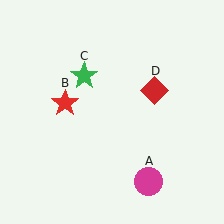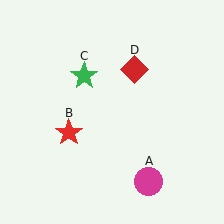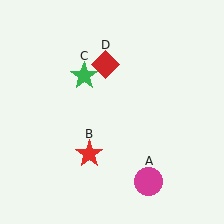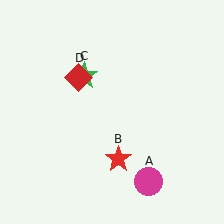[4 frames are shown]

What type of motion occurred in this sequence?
The red star (object B), red diamond (object D) rotated counterclockwise around the center of the scene.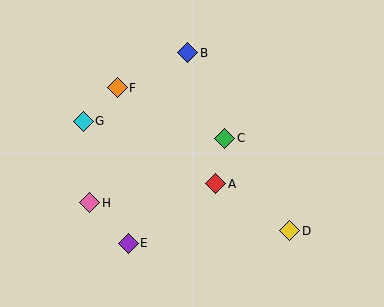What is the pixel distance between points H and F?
The distance between H and F is 118 pixels.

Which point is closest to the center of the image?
Point C at (225, 138) is closest to the center.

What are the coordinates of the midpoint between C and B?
The midpoint between C and B is at (206, 95).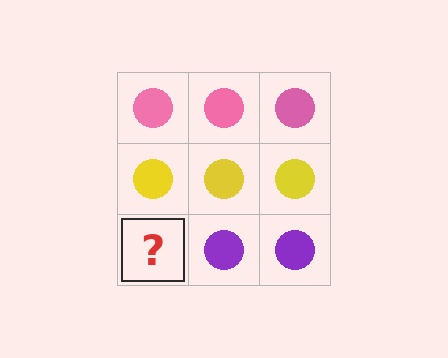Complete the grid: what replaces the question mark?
The question mark should be replaced with a purple circle.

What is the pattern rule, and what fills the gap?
The rule is that each row has a consistent color. The gap should be filled with a purple circle.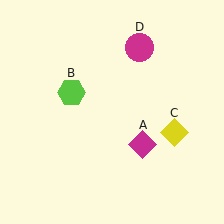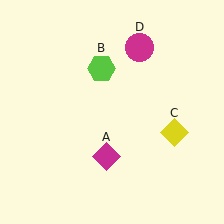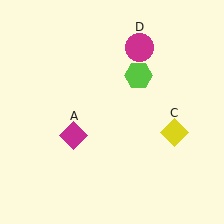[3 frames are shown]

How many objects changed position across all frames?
2 objects changed position: magenta diamond (object A), lime hexagon (object B).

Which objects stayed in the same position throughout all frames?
Yellow diamond (object C) and magenta circle (object D) remained stationary.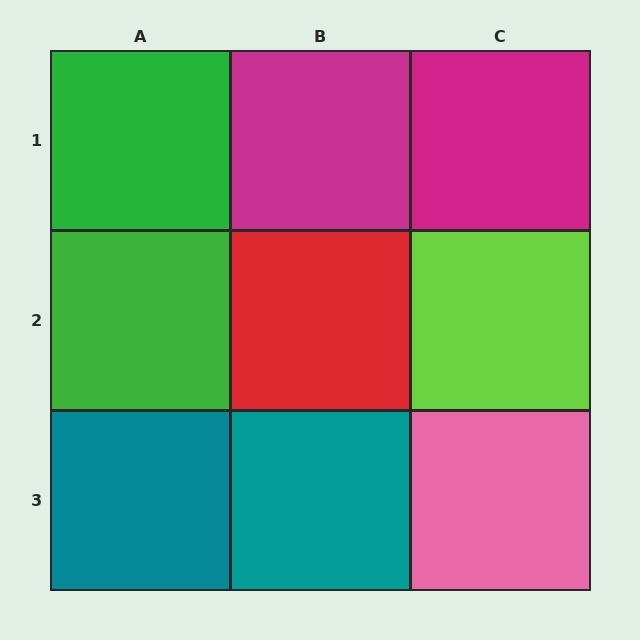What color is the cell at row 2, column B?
Red.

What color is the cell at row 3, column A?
Teal.